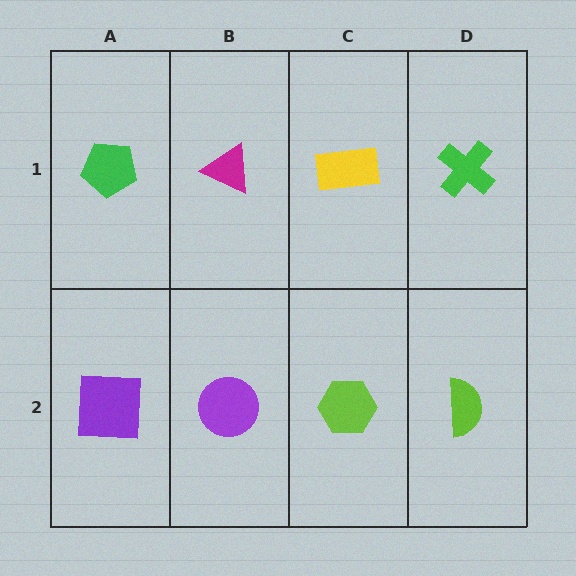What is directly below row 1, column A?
A purple square.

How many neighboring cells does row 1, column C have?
3.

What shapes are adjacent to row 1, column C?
A lime hexagon (row 2, column C), a magenta triangle (row 1, column B), a green cross (row 1, column D).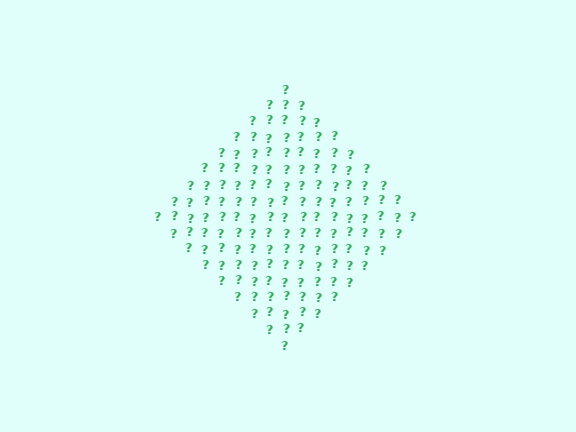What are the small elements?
The small elements are question marks.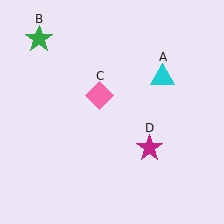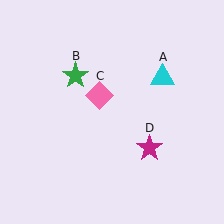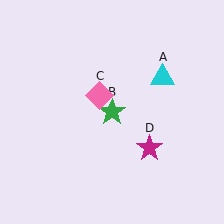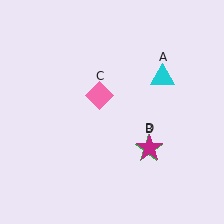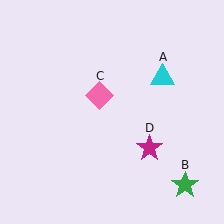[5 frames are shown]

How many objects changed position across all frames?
1 object changed position: green star (object B).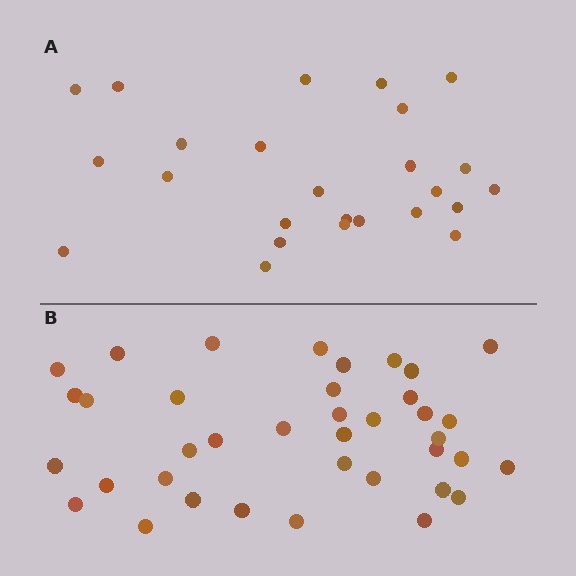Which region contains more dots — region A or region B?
Region B (the bottom region) has more dots.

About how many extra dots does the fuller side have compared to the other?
Region B has approximately 15 more dots than region A.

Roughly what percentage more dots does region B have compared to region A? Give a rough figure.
About 50% more.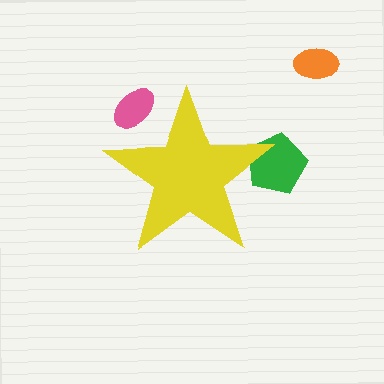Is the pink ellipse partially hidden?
Yes, the pink ellipse is partially hidden behind the yellow star.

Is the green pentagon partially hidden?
Yes, the green pentagon is partially hidden behind the yellow star.